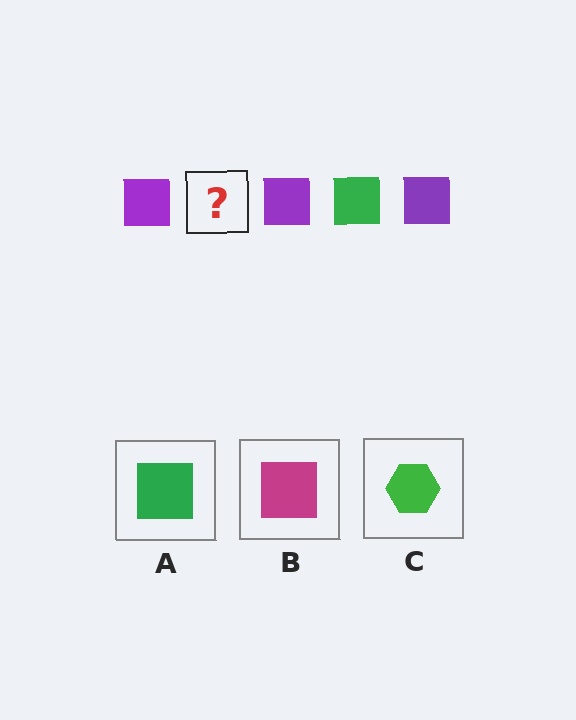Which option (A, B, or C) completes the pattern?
A.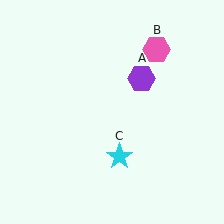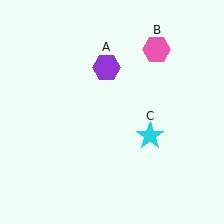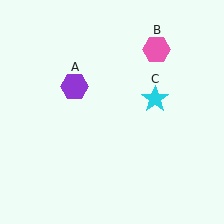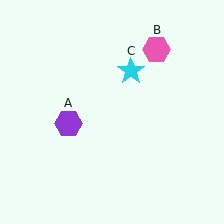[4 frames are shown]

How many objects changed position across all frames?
2 objects changed position: purple hexagon (object A), cyan star (object C).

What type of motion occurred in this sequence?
The purple hexagon (object A), cyan star (object C) rotated counterclockwise around the center of the scene.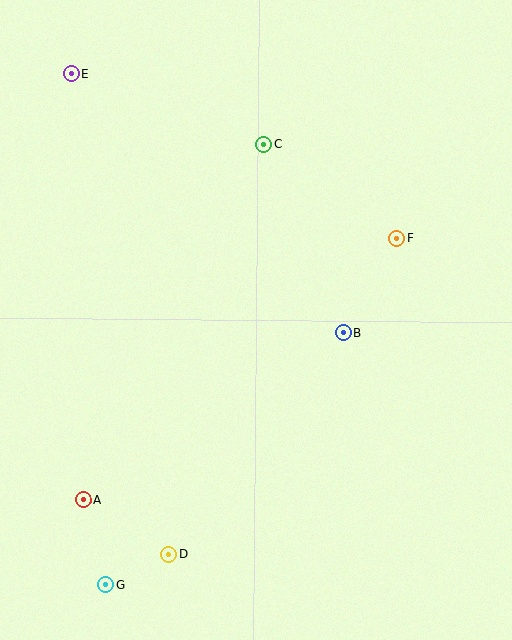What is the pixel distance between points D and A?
The distance between D and A is 101 pixels.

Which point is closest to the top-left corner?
Point E is closest to the top-left corner.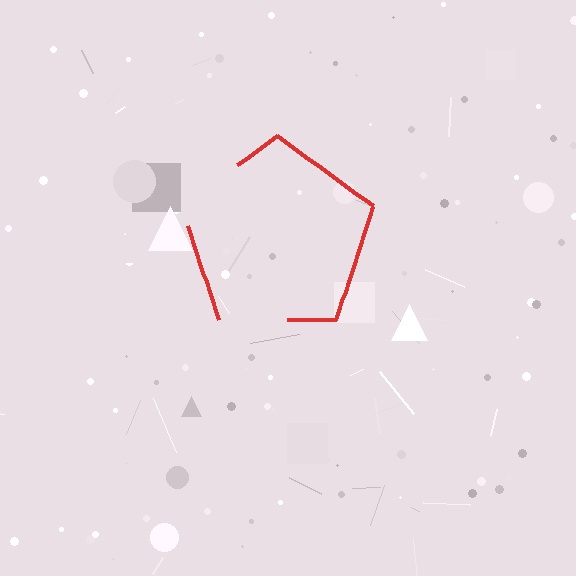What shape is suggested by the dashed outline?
The dashed outline suggests a pentagon.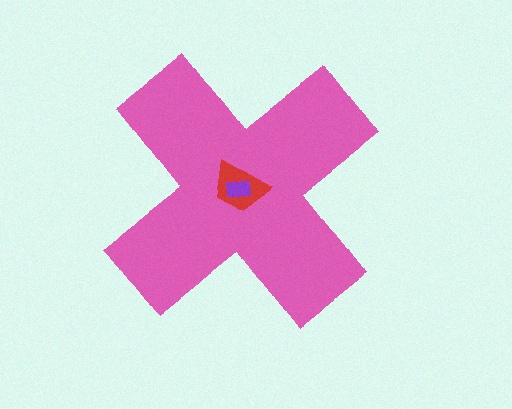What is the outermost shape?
The pink cross.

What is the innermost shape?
The purple rectangle.